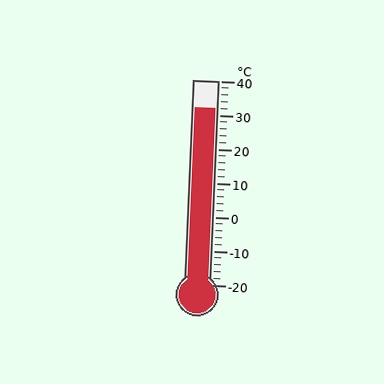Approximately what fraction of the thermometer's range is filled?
The thermometer is filled to approximately 85% of its range.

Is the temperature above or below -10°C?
The temperature is above -10°C.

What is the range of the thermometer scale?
The thermometer scale ranges from -20°C to 40°C.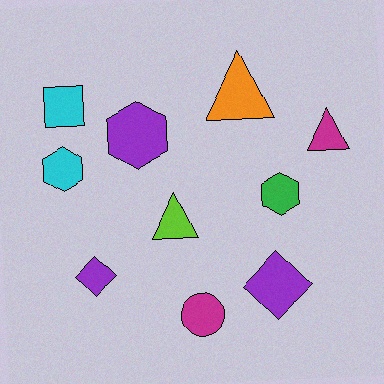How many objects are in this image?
There are 10 objects.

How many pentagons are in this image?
There are no pentagons.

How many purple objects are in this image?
There are 3 purple objects.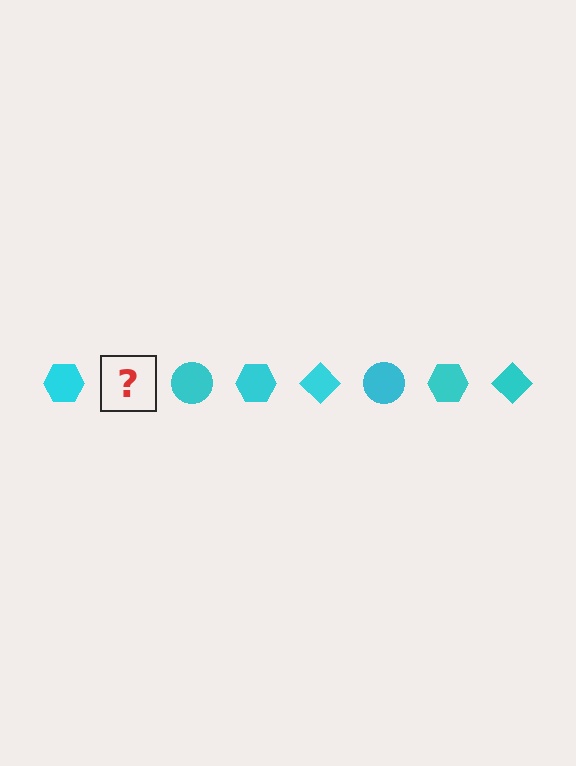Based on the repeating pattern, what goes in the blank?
The blank should be a cyan diamond.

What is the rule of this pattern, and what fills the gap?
The rule is that the pattern cycles through hexagon, diamond, circle shapes in cyan. The gap should be filled with a cyan diamond.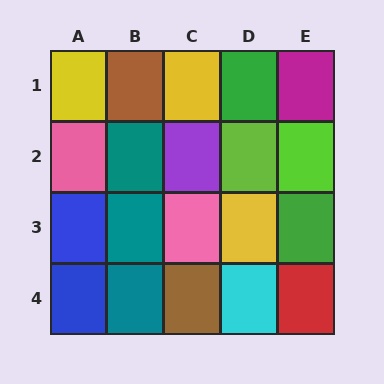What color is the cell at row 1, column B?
Brown.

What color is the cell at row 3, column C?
Pink.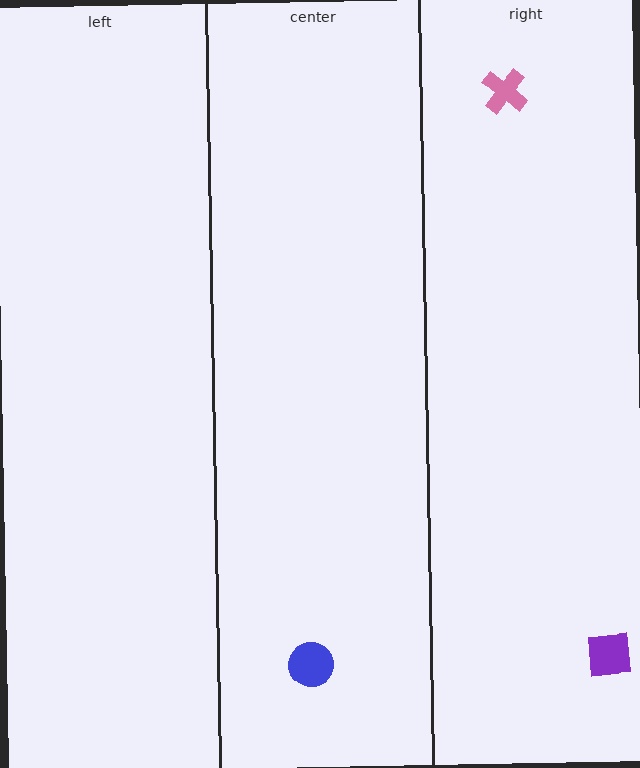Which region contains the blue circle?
The center region.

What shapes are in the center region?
The blue circle.